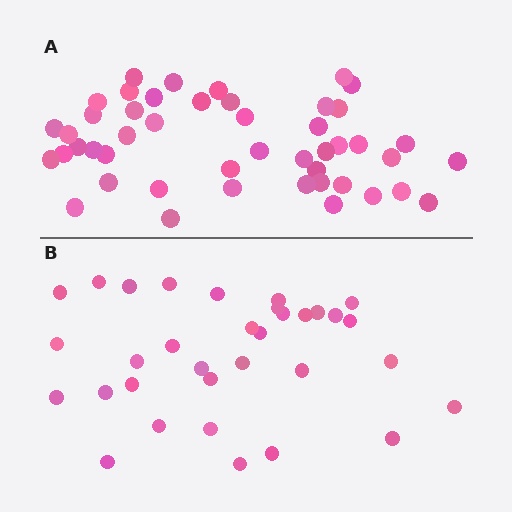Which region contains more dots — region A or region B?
Region A (the top region) has more dots.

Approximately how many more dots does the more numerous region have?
Region A has approximately 15 more dots than region B.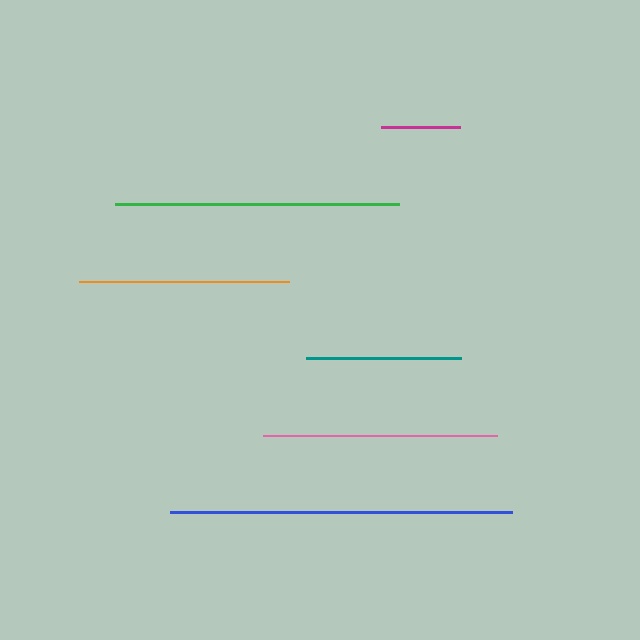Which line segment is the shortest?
The magenta line is the shortest at approximately 79 pixels.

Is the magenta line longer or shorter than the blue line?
The blue line is longer than the magenta line.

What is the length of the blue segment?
The blue segment is approximately 342 pixels long.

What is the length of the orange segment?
The orange segment is approximately 210 pixels long.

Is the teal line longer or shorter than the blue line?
The blue line is longer than the teal line.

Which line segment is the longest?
The blue line is the longest at approximately 342 pixels.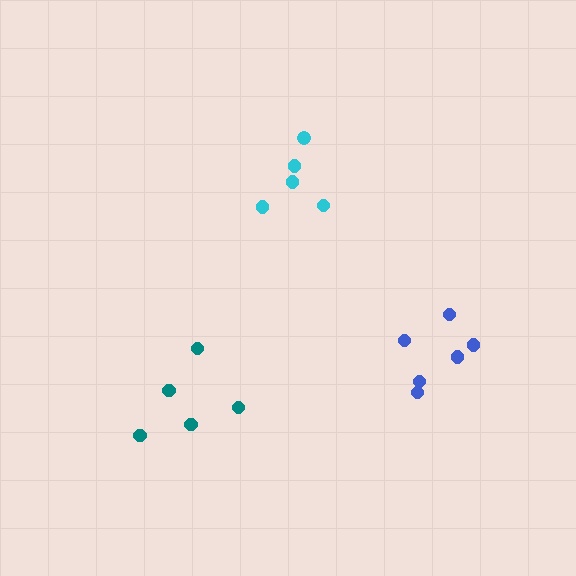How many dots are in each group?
Group 1: 5 dots, Group 2: 6 dots, Group 3: 5 dots (16 total).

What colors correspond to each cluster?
The clusters are colored: cyan, blue, teal.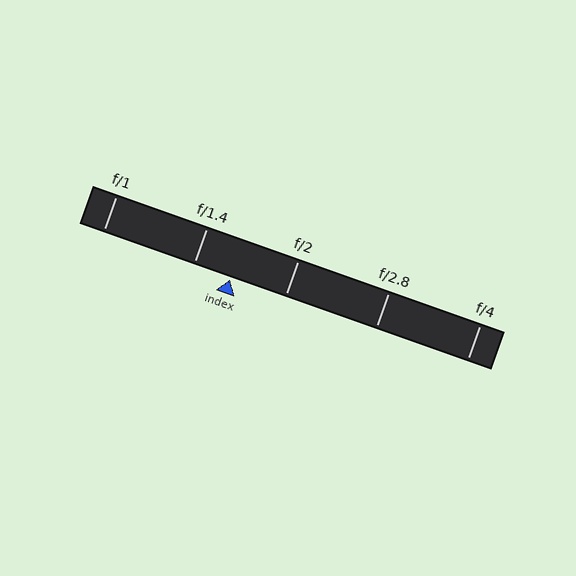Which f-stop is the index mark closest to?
The index mark is closest to f/1.4.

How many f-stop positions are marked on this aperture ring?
There are 5 f-stop positions marked.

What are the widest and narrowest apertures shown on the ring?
The widest aperture shown is f/1 and the narrowest is f/4.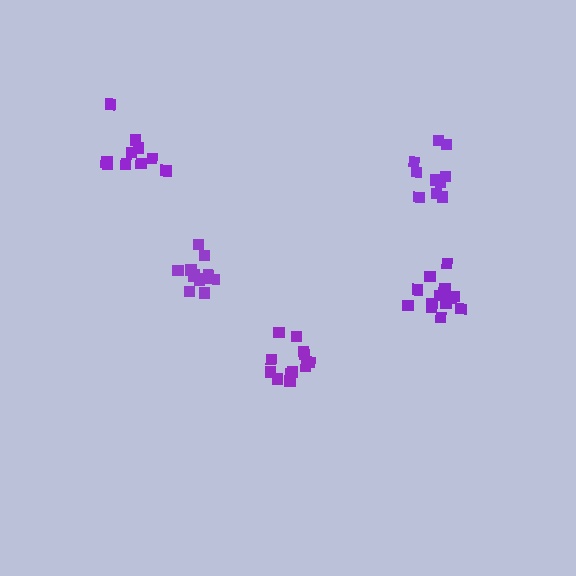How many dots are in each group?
Group 1: 10 dots, Group 2: 13 dots, Group 3: 12 dots, Group 4: 14 dots, Group 5: 10 dots (59 total).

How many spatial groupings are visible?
There are 5 spatial groupings.